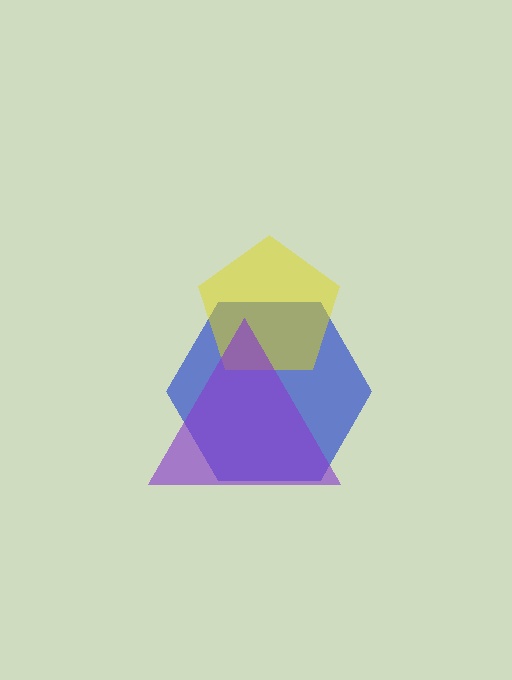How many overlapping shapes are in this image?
There are 3 overlapping shapes in the image.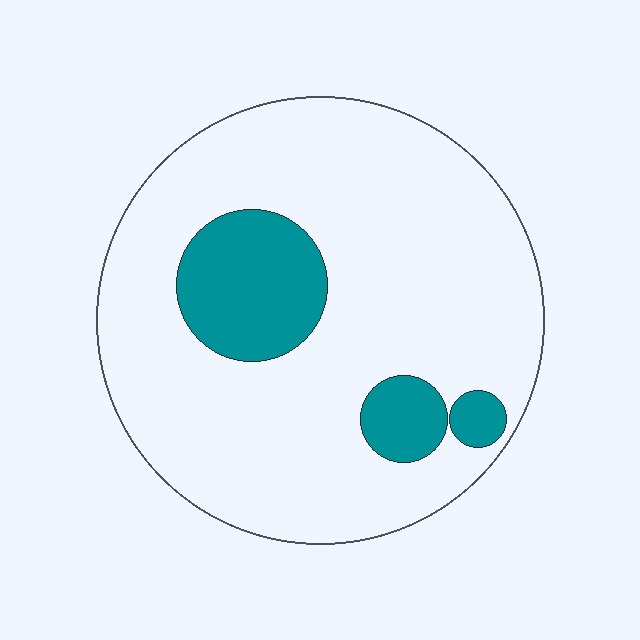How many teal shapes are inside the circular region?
3.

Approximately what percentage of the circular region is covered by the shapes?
Approximately 15%.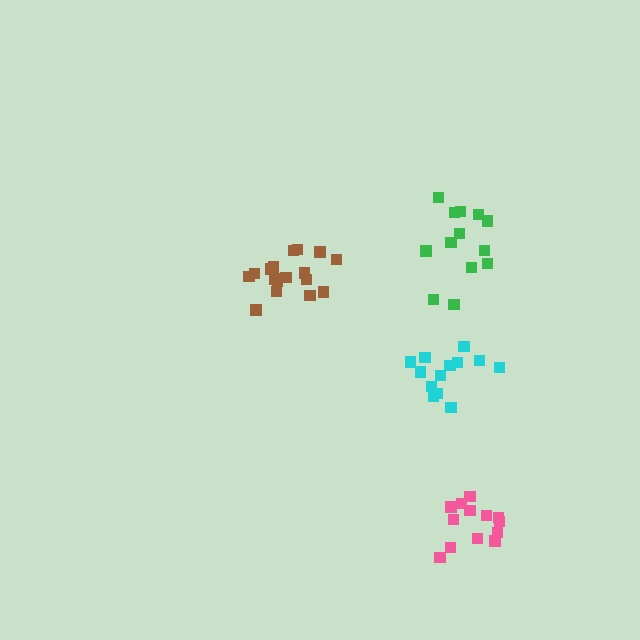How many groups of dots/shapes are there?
There are 4 groups.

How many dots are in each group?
Group 1: 13 dots, Group 2: 13 dots, Group 3: 17 dots, Group 4: 13 dots (56 total).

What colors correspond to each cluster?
The clusters are colored: green, cyan, brown, pink.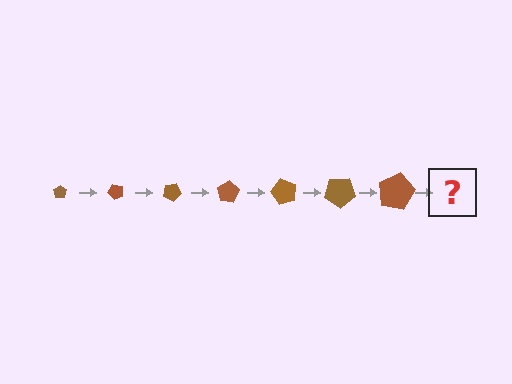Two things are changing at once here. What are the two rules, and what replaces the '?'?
The two rules are that the pentagon grows larger each step and it rotates 50 degrees each step. The '?' should be a pentagon, larger than the previous one and rotated 350 degrees from the start.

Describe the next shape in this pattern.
It should be a pentagon, larger than the previous one and rotated 350 degrees from the start.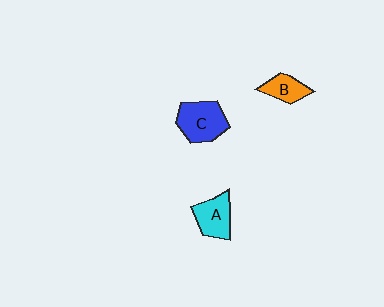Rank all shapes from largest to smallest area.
From largest to smallest: C (blue), A (cyan), B (orange).